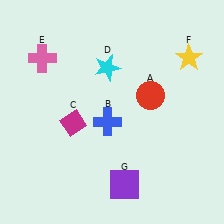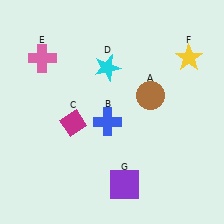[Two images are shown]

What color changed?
The circle (A) changed from red in Image 1 to brown in Image 2.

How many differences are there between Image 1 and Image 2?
There is 1 difference between the two images.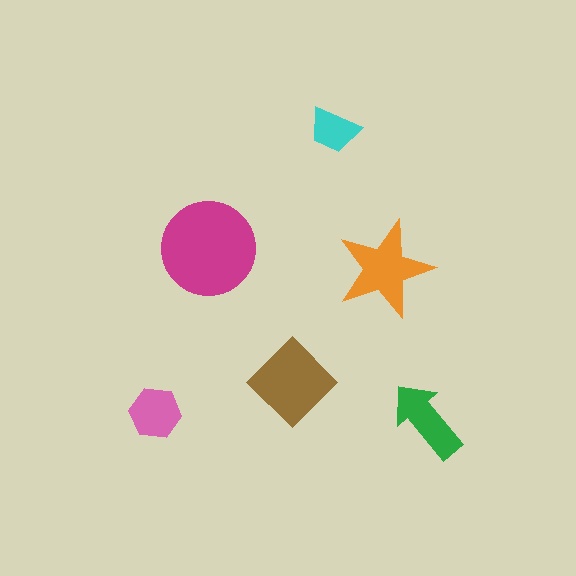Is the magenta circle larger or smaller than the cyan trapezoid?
Larger.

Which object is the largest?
The magenta circle.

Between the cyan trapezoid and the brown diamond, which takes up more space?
The brown diamond.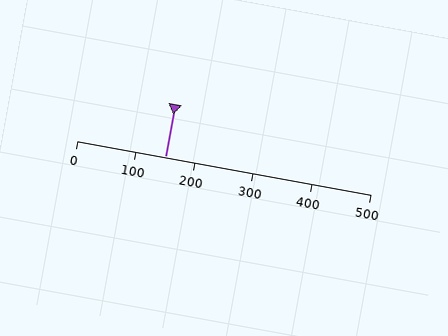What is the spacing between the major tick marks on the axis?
The major ticks are spaced 100 apart.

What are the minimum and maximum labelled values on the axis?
The axis runs from 0 to 500.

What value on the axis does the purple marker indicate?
The marker indicates approximately 150.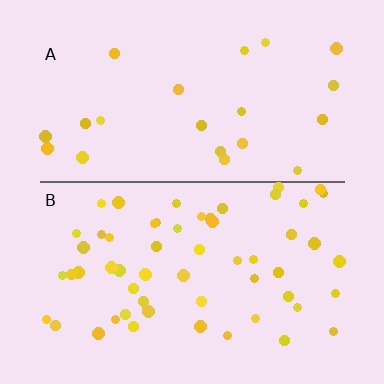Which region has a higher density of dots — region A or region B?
B (the bottom).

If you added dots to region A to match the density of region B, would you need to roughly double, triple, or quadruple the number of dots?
Approximately triple.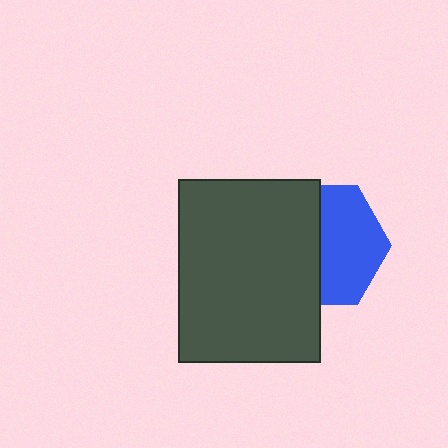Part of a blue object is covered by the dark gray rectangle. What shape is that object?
It is a hexagon.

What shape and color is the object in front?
The object in front is a dark gray rectangle.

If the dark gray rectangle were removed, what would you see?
You would see the complete blue hexagon.